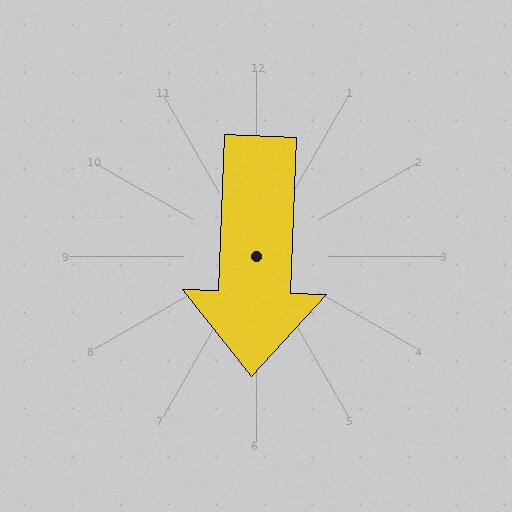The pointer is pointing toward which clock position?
Roughly 6 o'clock.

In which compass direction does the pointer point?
South.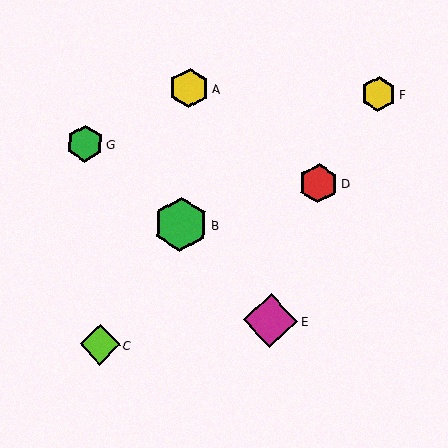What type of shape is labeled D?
Shape D is a red hexagon.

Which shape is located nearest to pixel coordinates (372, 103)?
The yellow hexagon (labeled F) at (378, 94) is nearest to that location.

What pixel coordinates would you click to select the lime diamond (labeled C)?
Click at (100, 345) to select the lime diamond C.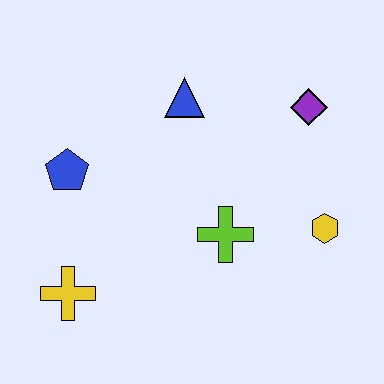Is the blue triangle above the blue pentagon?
Yes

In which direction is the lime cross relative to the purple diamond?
The lime cross is below the purple diamond.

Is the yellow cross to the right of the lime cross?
No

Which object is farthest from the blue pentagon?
The yellow hexagon is farthest from the blue pentagon.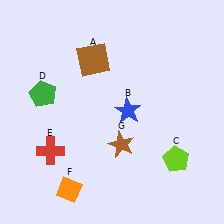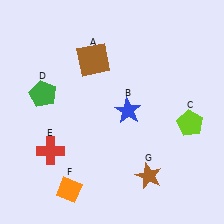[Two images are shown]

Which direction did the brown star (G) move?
The brown star (G) moved down.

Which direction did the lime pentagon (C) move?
The lime pentagon (C) moved up.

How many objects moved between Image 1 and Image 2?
2 objects moved between the two images.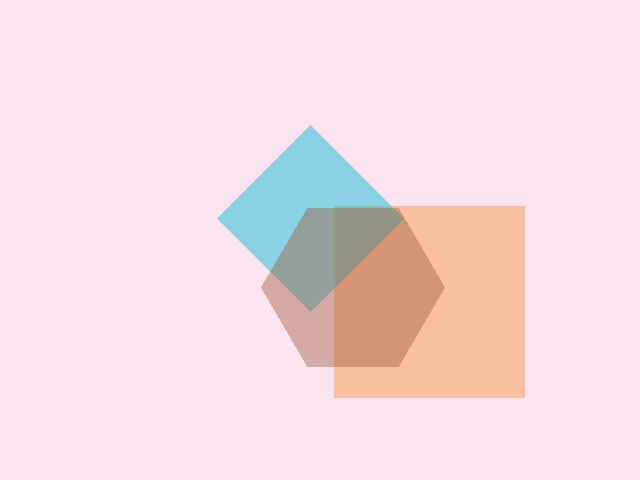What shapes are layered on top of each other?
The layered shapes are: an orange square, a cyan diamond, a brown hexagon.